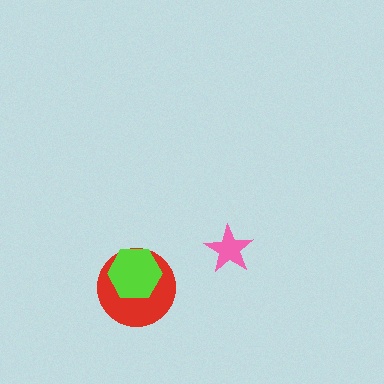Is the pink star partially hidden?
No, no other shape covers it.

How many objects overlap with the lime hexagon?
1 object overlaps with the lime hexagon.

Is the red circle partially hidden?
Yes, it is partially covered by another shape.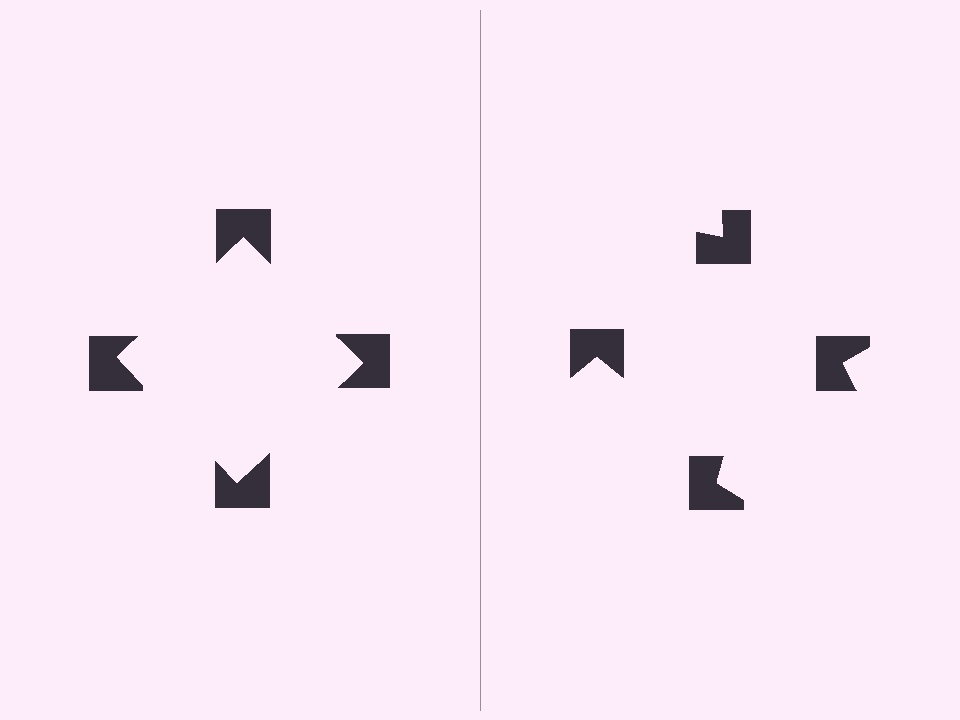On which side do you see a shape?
An illusory square appears on the left side. On the right side the wedge cuts are rotated, so no coherent shape forms.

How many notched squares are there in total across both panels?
8 — 4 on each side.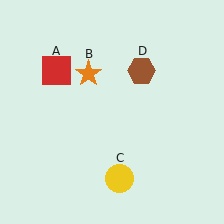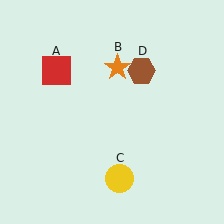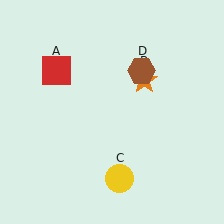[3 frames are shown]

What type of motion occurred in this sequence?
The orange star (object B) rotated clockwise around the center of the scene.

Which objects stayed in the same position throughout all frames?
Red square (object A) and yellow circle (object C) and brown hexagon (object D) remained stationary.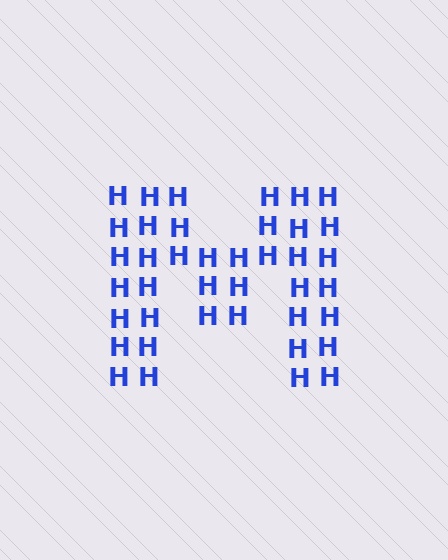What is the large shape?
The large shape is the letter M.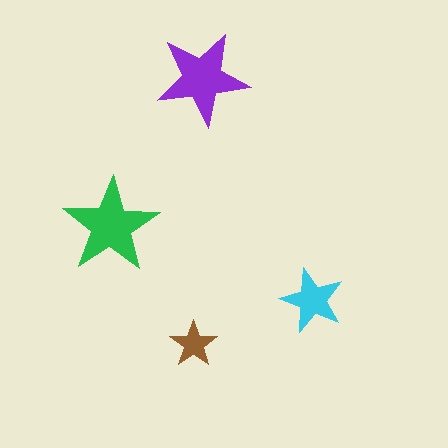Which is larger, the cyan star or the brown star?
The cyan one.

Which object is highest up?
The purple star is topmost.